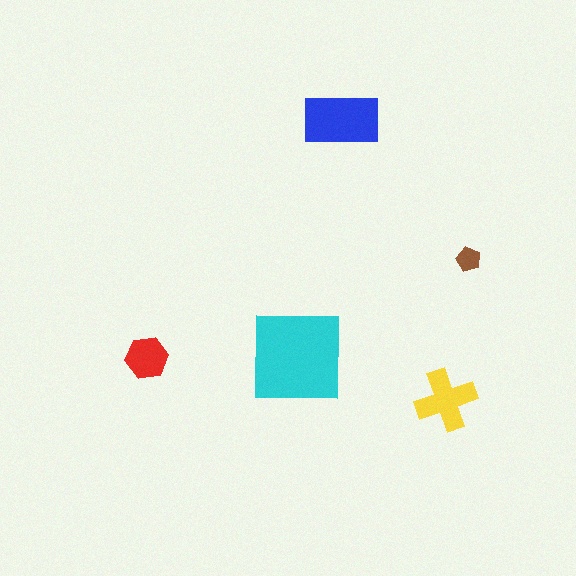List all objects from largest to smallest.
The cyan square, the blue rectangle, the yellow cross, the red hexagon, the brown pentagon.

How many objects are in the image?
There are 5 objects in the image.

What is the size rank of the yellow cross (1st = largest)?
3rd.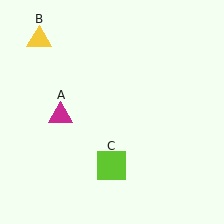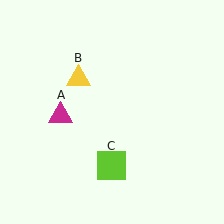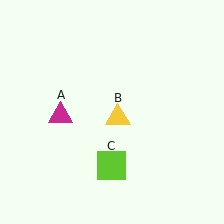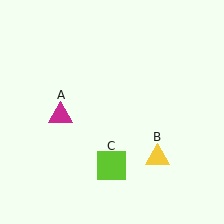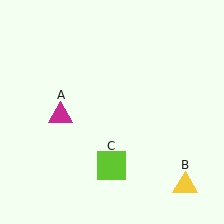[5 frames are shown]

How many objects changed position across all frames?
1 object changed position: yellow triangle (object B).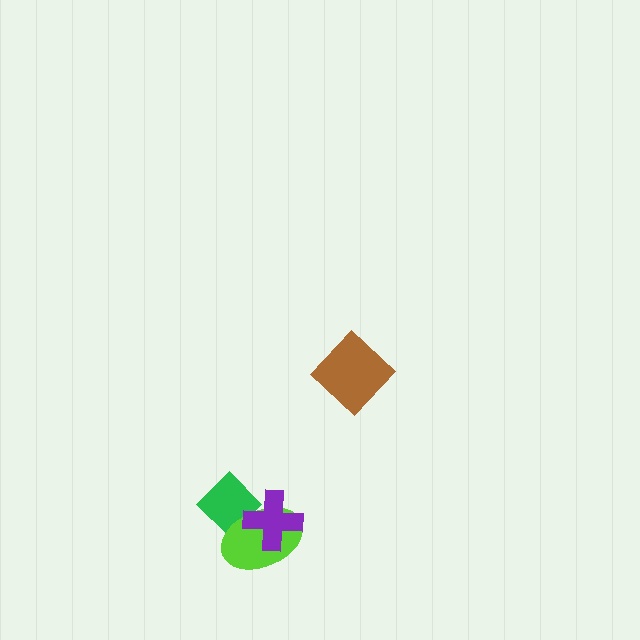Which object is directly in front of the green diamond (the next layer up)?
The lime ellipse is directly in front of the green diamond.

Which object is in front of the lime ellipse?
The purple cross is in front of the lime ellipse.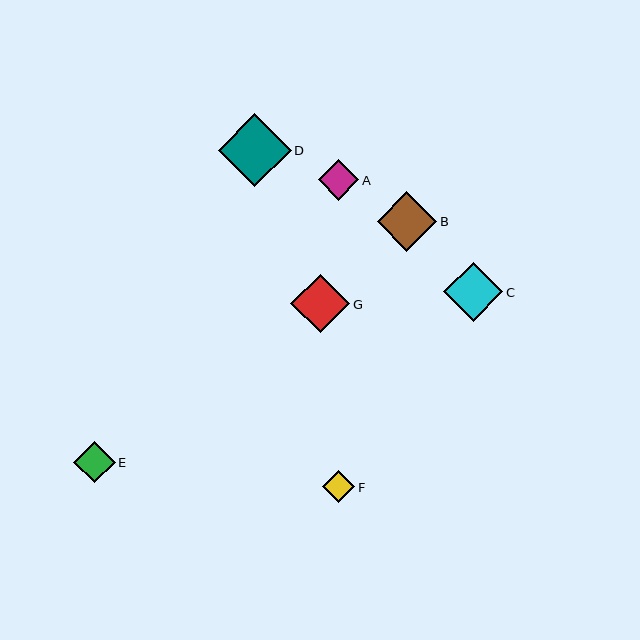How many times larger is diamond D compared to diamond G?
Diamond D is approximately 1.2 times the size of diamond G.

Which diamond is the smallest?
Diamond F is the smallest with a size of approximately 32 pixels.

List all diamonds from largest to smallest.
From largest to smallest: D, B, C, G, E, A, F.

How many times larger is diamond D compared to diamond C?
Diamond D is approximately 1.2 times the size of diamond C.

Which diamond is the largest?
Diamond D is the largest with a size of approximately 73 pixels.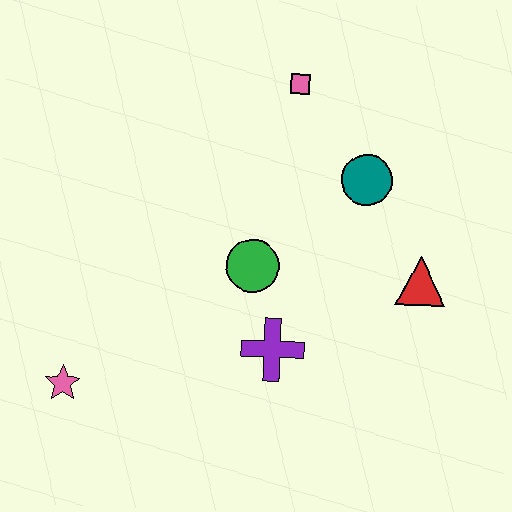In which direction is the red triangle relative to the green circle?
The red triangle is to the right of the green circle.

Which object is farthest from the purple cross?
The pink square is farthest from the purple cross.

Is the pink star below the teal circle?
Yes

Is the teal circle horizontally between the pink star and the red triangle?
Yes